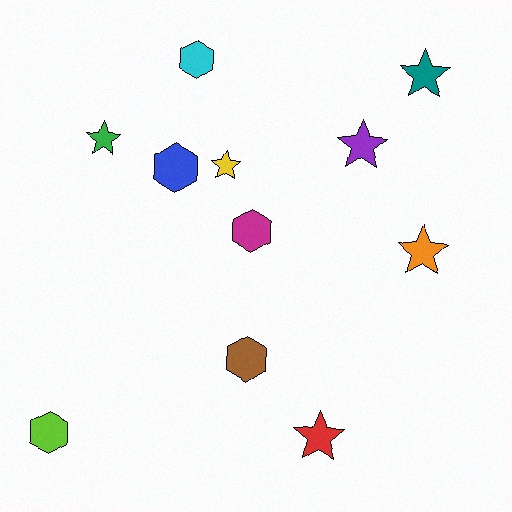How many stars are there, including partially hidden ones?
There are 6 stars.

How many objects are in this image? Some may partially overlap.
There are 11 objects.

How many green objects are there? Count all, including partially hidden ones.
There is 1 green object.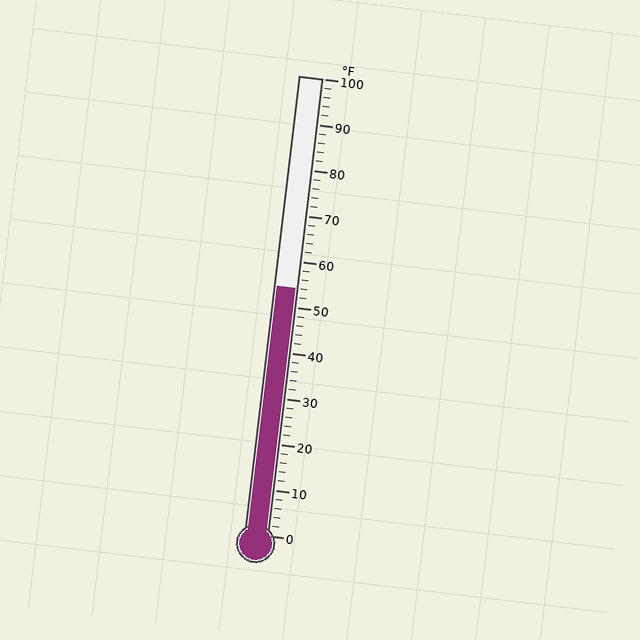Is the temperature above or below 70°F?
The temperature is below 70°F.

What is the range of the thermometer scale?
The thermometer scale ranges from 0°F to 100°F.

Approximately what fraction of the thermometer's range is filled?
The thermometer is filled to approximately 55% of its range.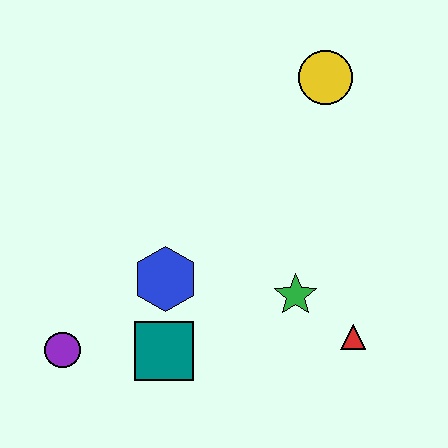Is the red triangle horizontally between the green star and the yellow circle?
No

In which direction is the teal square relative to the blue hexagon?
The teal square is below the blue hexagon.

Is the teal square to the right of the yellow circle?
No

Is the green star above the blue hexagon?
No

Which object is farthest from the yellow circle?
The purple circle is farthest from the yellow circle.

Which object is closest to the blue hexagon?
The teal square is closest to the blue hexagon.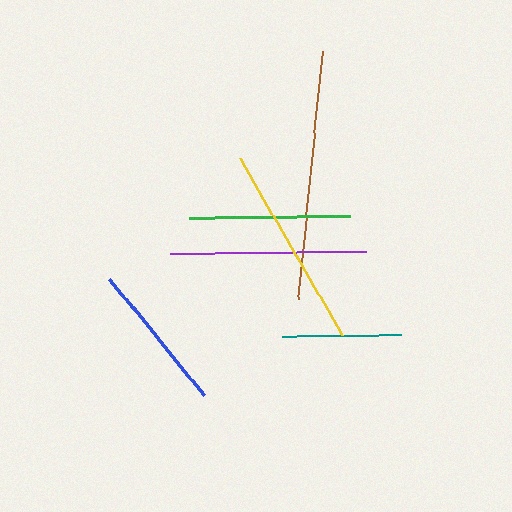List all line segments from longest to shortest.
From longest to shortest: brown, yellow, purple, green, blue, teal.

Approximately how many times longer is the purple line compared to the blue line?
The purple line is approximately 1.3 times the length of the blue line.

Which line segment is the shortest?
The teal line is the shortest at approximately 119 pixels.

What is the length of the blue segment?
The blue segment is approximately 150 pixels long.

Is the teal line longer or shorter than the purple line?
The purple line is longer than the teal line.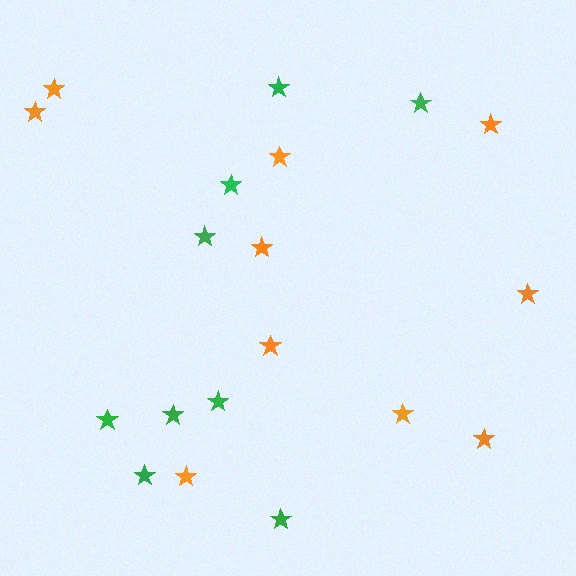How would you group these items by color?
There are 2 groups: one group of orange stars (10) and one group of green stars (9).